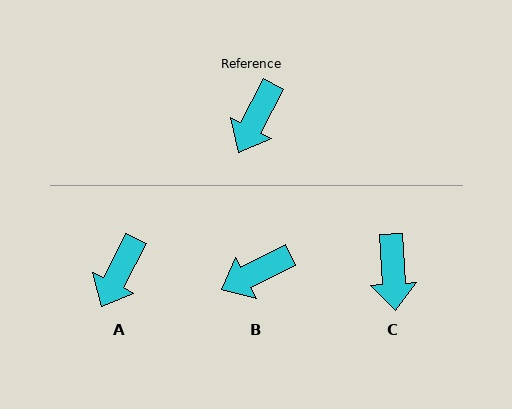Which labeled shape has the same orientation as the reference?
A.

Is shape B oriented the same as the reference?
No, it is off by about 36 degrees.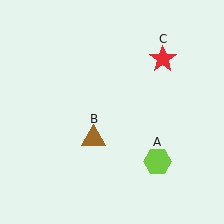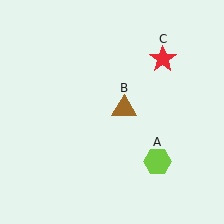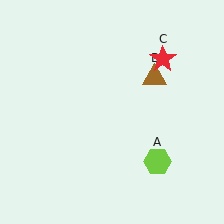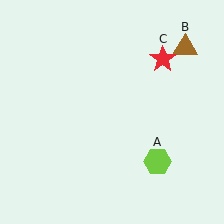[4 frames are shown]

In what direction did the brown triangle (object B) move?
The brown triangle (object B) moved up and to the right.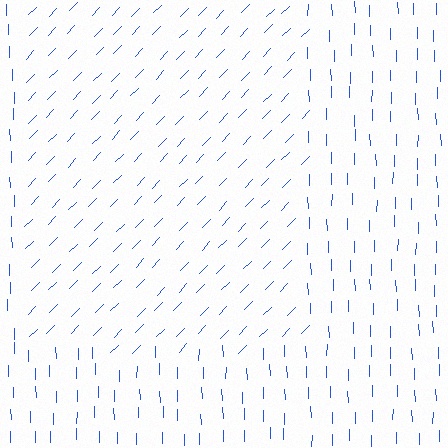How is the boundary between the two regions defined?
The boundary is defined purely by a change in line orientation (approximately 45 degrees difference). All lines are the same color and thickness.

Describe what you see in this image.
The image is filled with small blue line segments. A rectangle region in the image has lines oriented differently from the surrounding lines, creating a visible texture boundary.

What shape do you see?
I see a rectangle.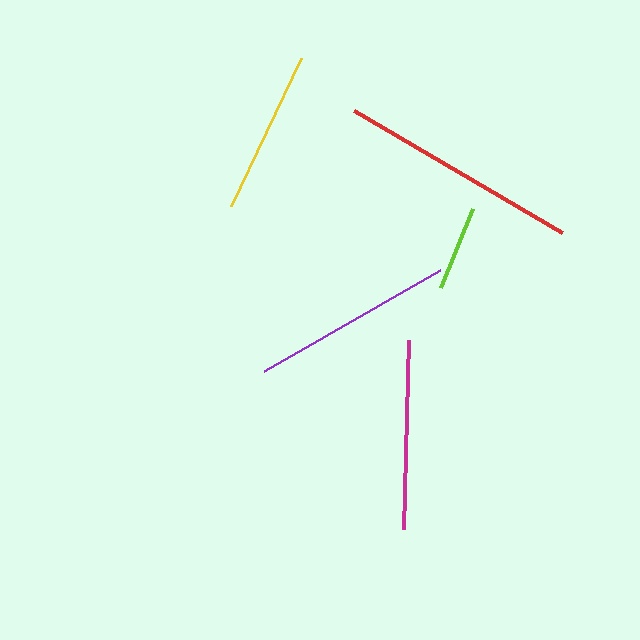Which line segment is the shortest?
The lime line is the shortest at approximately 85 pixels.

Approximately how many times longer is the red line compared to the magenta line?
The red line is approximately 1.3 times the length of the magenta line.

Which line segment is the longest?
The red line is the longest at approximately 241 pixels.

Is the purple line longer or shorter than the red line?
The red line is longer than the purple line.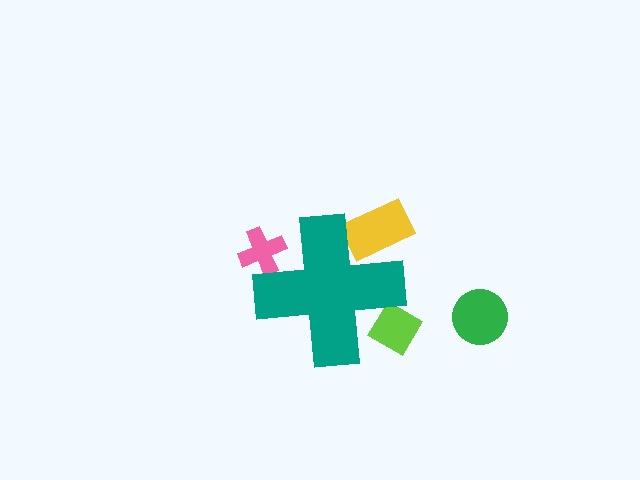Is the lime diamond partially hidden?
Yes, the lime diamond is partially hidden behind the teal cross.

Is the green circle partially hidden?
No, the green circle is fully visible.